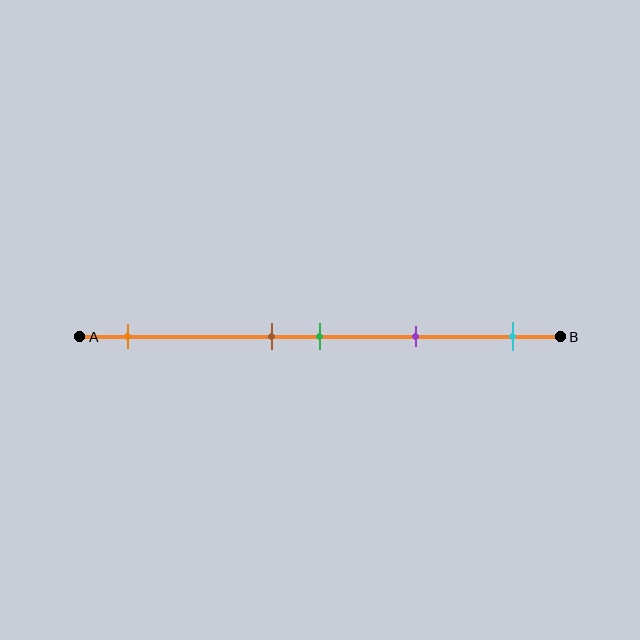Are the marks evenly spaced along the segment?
No, the marks are not evenly spaced.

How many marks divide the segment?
There are 5 marks dividing the segment.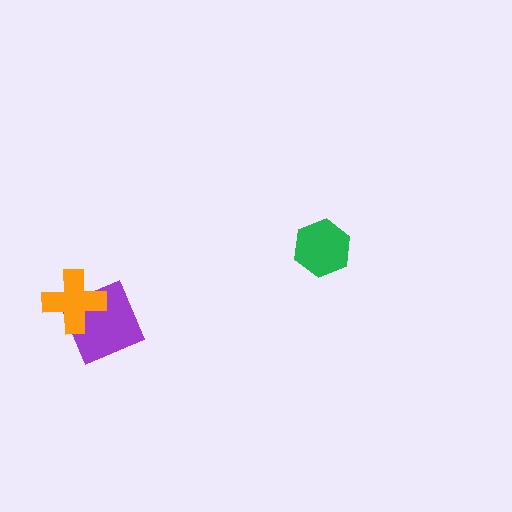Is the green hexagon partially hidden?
No, no other shape covers it.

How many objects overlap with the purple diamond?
1 object overlaps with the purple diamond.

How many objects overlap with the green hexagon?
0 objects overlap with the green hexagon.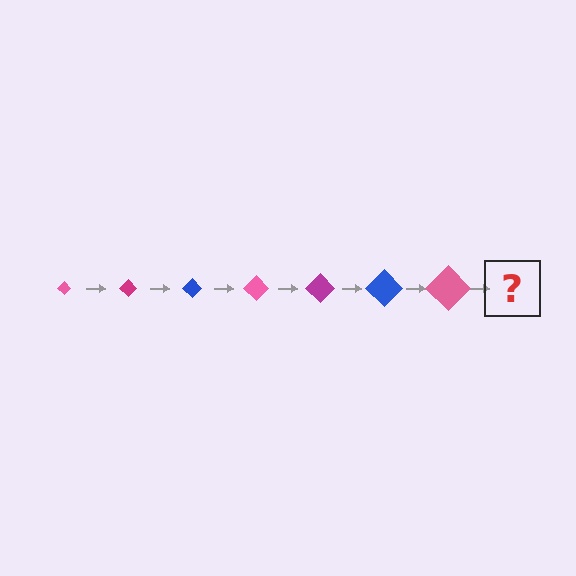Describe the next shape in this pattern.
It should be a magenta diamond, larger than the previous one.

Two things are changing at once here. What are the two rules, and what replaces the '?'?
The two rules are that the diamond grows larger each step and the color cycles through pink, magenta, and blue. The '?' should be a magenta diamond, larger than the previous one.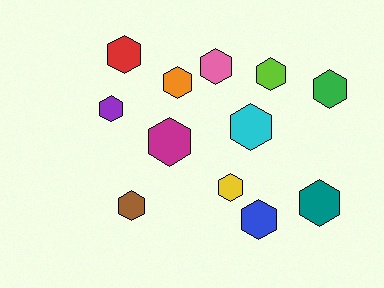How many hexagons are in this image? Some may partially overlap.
There are 12 hexagons.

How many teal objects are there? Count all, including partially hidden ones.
There is 1 teal object.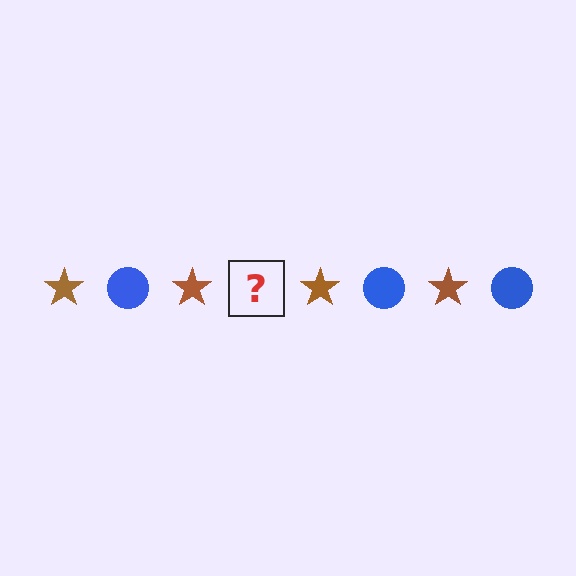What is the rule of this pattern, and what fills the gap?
The rule is that the pattern alternates between brown star and blue circle. The gap should be filled with a blue circle.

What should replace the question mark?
The question mark should be replaced with a blue circle.